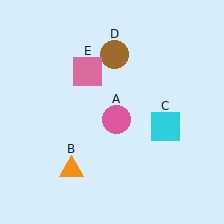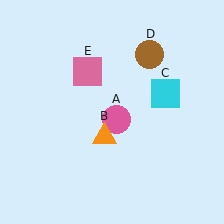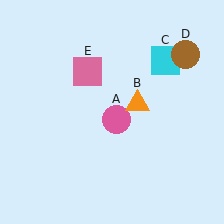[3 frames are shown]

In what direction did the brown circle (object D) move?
The brown circle (object D) moved right.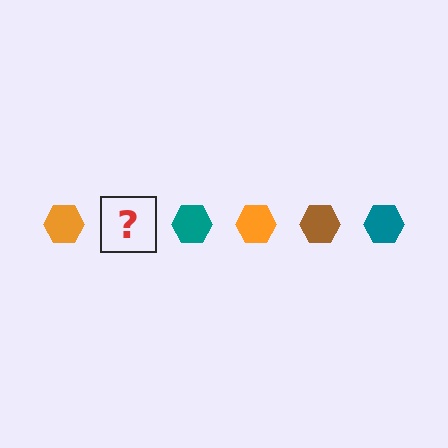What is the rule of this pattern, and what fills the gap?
The rule is that the pattern cycles through orange, brown, teal hexagons. The gap should be filled with a brown hexagon.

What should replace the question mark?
The question mark should be replaced with a brown hexagon.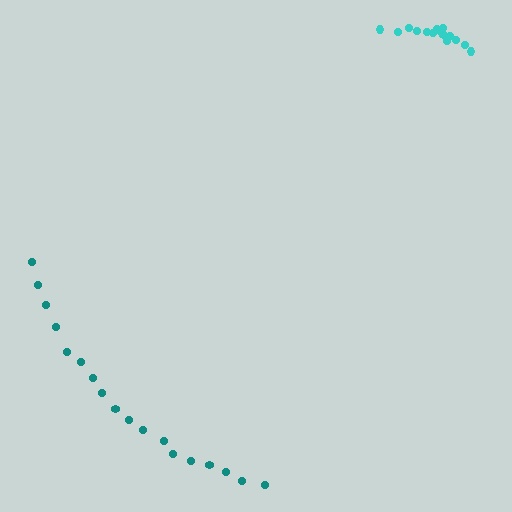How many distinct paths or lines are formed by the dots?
There are 2 distinct paths.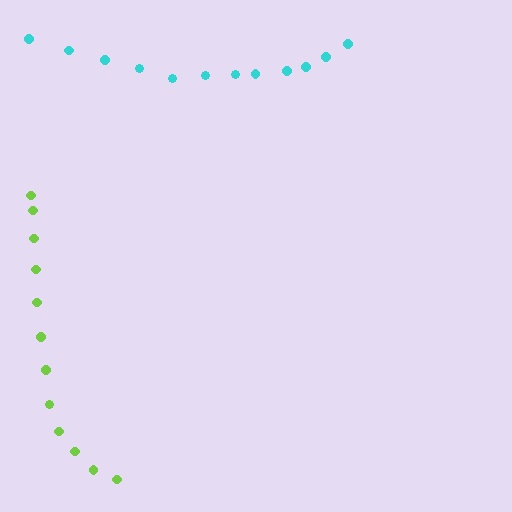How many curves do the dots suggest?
There are 2 distinct paths.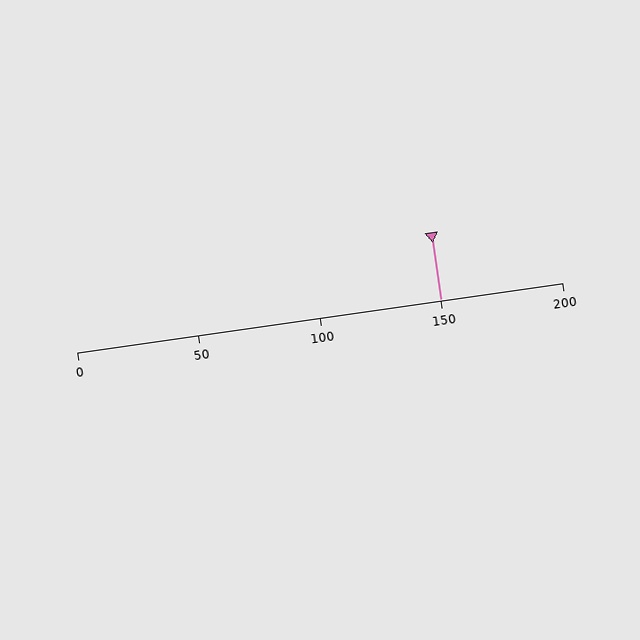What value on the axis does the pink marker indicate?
The marker indicates approximately 150.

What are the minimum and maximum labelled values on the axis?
The axis runs from 0 to 200.